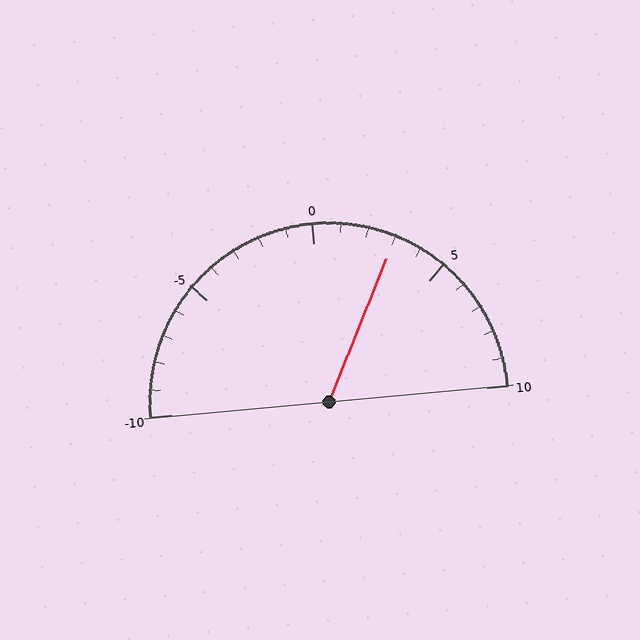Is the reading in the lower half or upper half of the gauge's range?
The reading is in the upper half of the range (-10 to 10).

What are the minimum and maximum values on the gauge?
The gauge ranges from -10 to 10.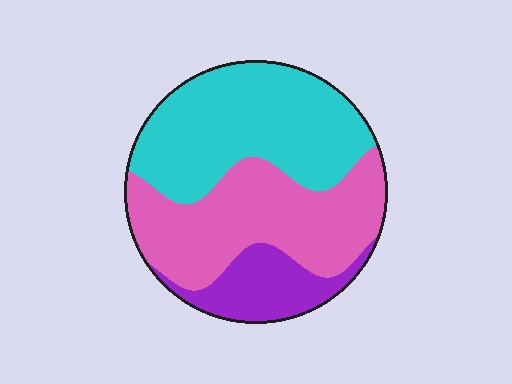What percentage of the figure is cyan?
Cyan takes up about two fifths (2/5) of the figure.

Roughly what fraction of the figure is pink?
Pink takes up about two fifths (2/5) of the figure.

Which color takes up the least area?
Purple, at roughly 15%.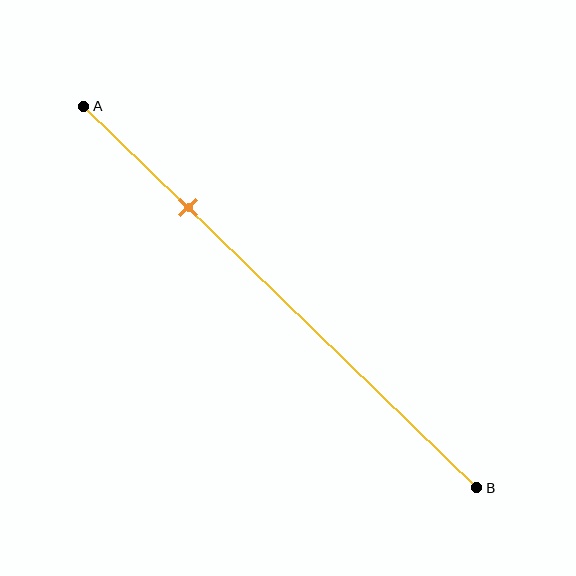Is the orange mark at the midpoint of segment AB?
No, the mark is at about 25% from A, not at the 50% midpoint.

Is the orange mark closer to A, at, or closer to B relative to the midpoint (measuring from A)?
The orange mark is closer to point A than the midpoint of segment AB.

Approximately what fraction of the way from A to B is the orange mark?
The orange mark is approximately 25% of the way from A to B.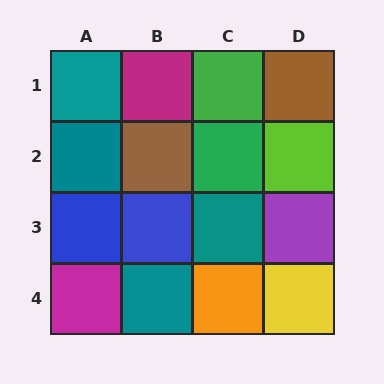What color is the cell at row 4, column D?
Yellow.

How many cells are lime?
1 cell is lime.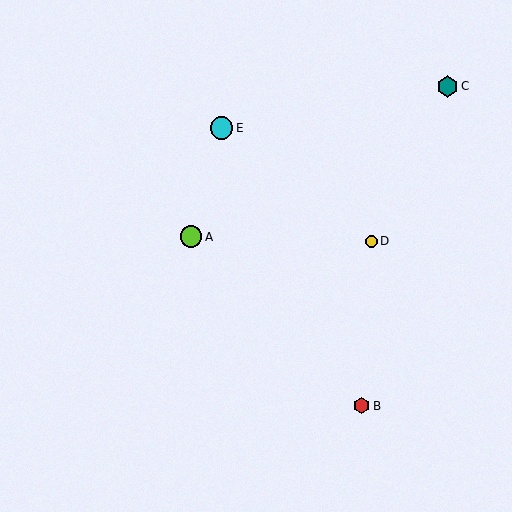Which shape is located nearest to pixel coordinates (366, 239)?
The yellow circle (labeled D) at (371, 241) is nearest to that location.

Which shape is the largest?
The cyan circle (labeled E) is the largest.